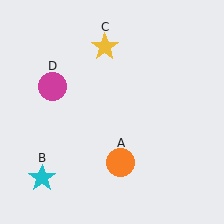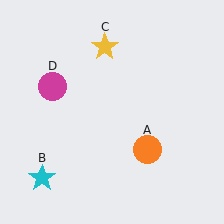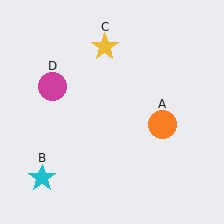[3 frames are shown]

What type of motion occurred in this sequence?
The orange circle (object A) rotated counterclockwise around the center of the scene.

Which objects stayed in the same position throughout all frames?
Cyan star (object B) and yellow star (object C) and magenta circle (object D) remained stationary.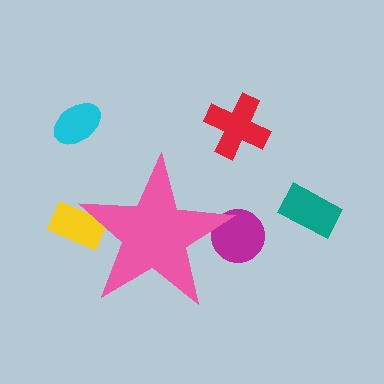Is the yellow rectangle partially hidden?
Yes, the yellow rectangle is partially hidden behind the pink star.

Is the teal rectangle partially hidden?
No, the teal rectangle is fully visible.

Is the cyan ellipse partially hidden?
No, the cyan ellipse is fully visible.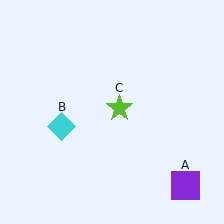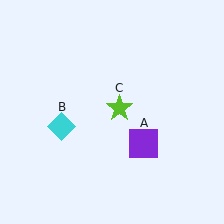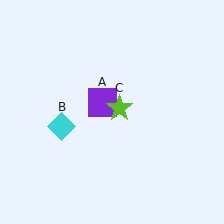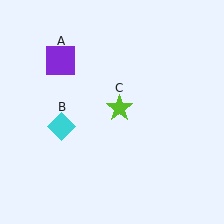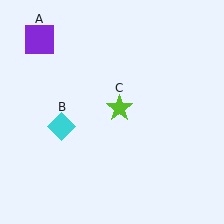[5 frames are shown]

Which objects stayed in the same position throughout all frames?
Cyan diamond (object B) and lime star (object C) remained stationary.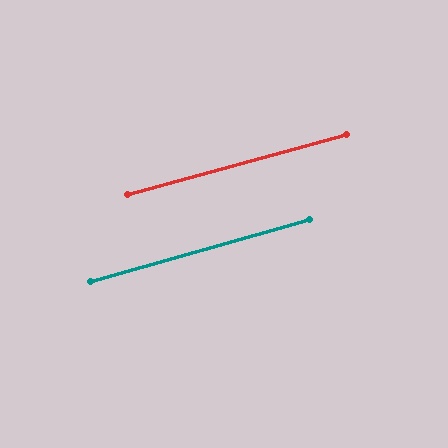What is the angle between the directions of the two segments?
Approximately 1 degree.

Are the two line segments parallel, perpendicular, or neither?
Parallel — their directions differ by only 0.6°.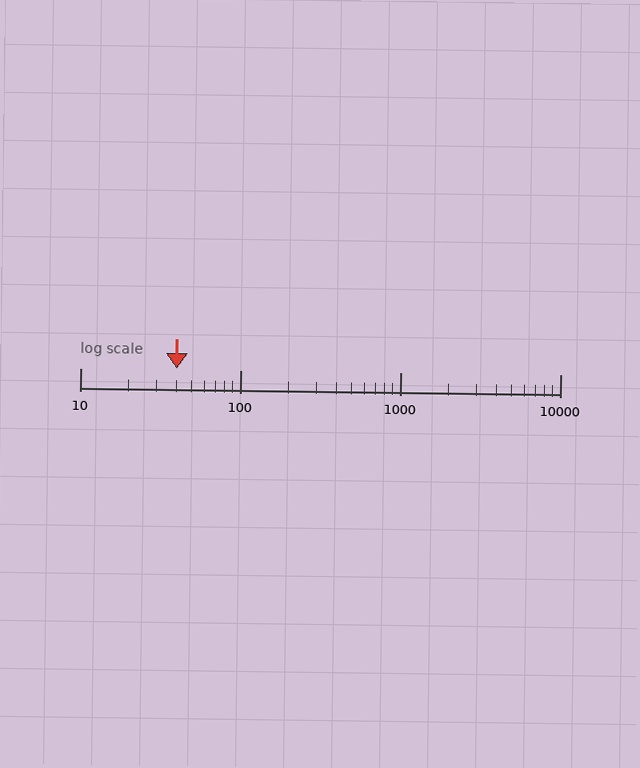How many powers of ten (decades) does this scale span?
The scale spans 3 decades, from 10 to 10000.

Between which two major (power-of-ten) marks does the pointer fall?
The pointer is between 10 and 100.